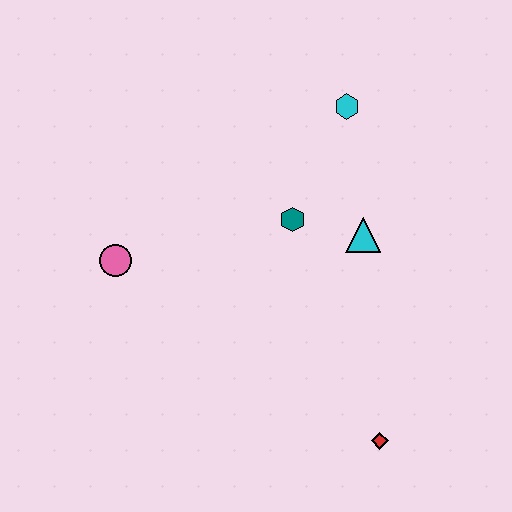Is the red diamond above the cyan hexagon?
No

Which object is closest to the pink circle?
The teal hexagon is closest to the pink circle.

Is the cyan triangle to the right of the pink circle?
Yes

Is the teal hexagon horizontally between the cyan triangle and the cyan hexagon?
No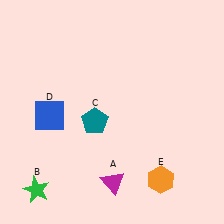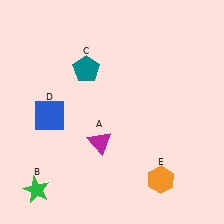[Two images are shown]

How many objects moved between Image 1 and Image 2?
2 objects moved between the two images.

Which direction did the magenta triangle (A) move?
The magenta triangle (A) moved up.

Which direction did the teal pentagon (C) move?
The teal pentagon (C) moved up.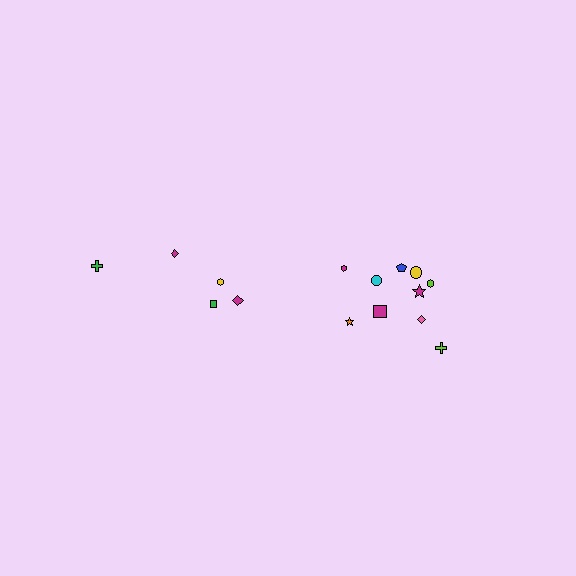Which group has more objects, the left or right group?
The right group.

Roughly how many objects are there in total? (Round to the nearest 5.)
Roughly 15 objects in total.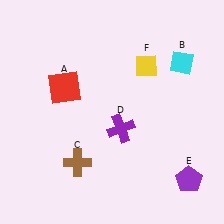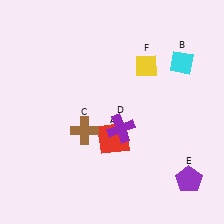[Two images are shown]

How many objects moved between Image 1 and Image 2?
2 objects moved between the two images.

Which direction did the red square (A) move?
The red square (A) moved down.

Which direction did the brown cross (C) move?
The brown cross (C) moved up.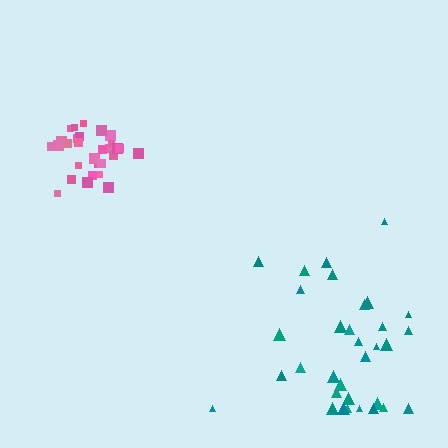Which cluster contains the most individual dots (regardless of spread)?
Teal (34).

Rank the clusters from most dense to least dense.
pink, teal.